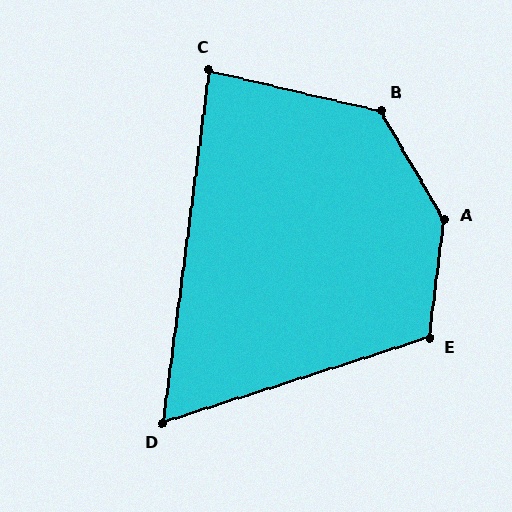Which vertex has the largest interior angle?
A, at approximately 143 degrees.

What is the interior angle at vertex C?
Approximately 84 degrees (acute).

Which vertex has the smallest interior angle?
D, at approximately 65 degrees.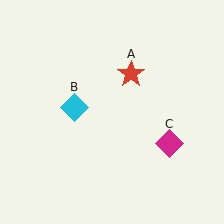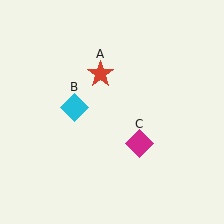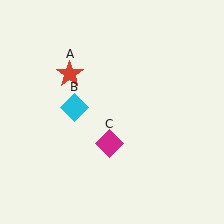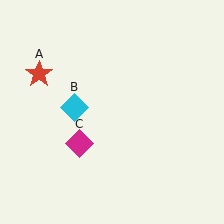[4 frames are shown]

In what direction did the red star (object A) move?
The red star (object A) moved left.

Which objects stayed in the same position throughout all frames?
Cyan diamond (object B) remained stationary.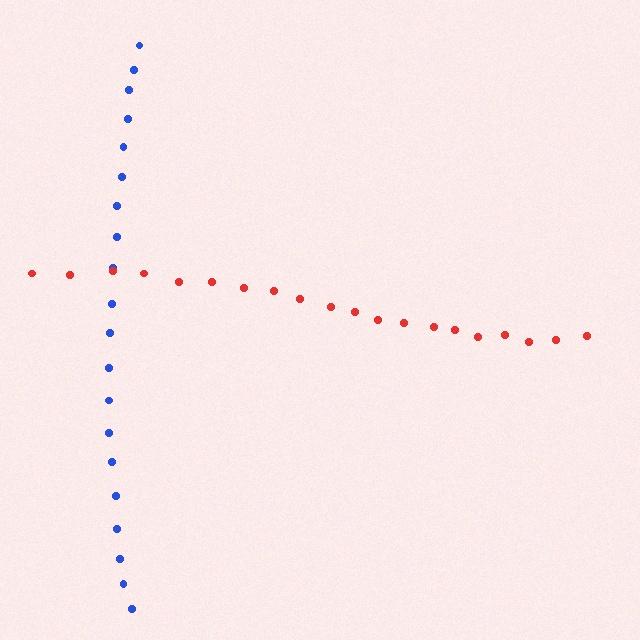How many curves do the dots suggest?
There are 2 distinct paths.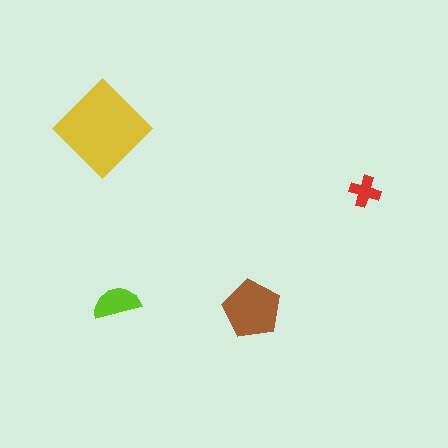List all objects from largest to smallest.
The yellow diamond, the brown pentagon, the lime semicircle, the red cross.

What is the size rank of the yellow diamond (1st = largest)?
1st.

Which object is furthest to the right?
The red cross is rightmost.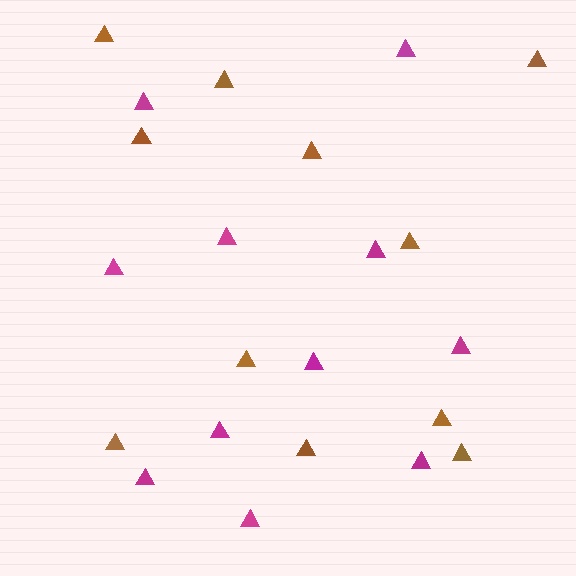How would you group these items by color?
There are 2 groups: one group of magenta triangles (11) and one group of brown triangles (11).